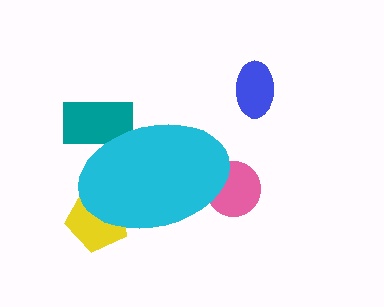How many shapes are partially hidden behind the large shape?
3 shapes are partially hidden.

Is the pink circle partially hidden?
Yes, the pink circle is partially hidden behind the cyan ellipse.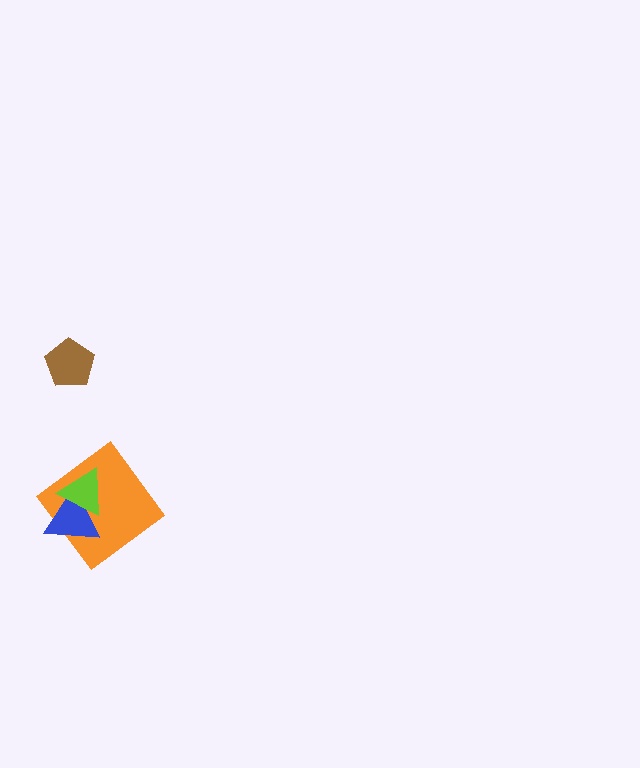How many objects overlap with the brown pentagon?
0 objects overlap with the brown pentagon.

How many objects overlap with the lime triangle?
2 objects overlap with the lime triangle.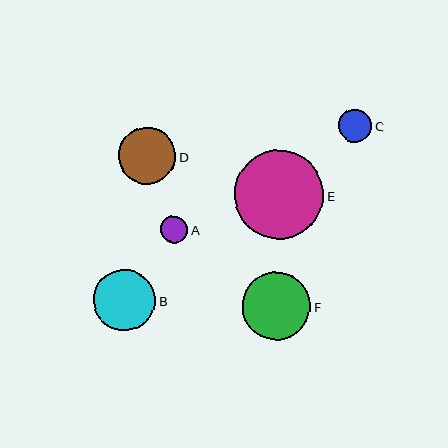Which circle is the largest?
Circle E is the largest with a size of approximately 89 pixels.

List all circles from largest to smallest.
From largest to smallest: E, F, B, D, C, A.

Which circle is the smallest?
Circle A is the smallest with a size of approximately 27 pixels.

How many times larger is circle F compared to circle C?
Circle F is approximately 2.0 times the size of circle C.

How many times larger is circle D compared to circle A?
Circle D is approximately 2.1 times the size of circle A.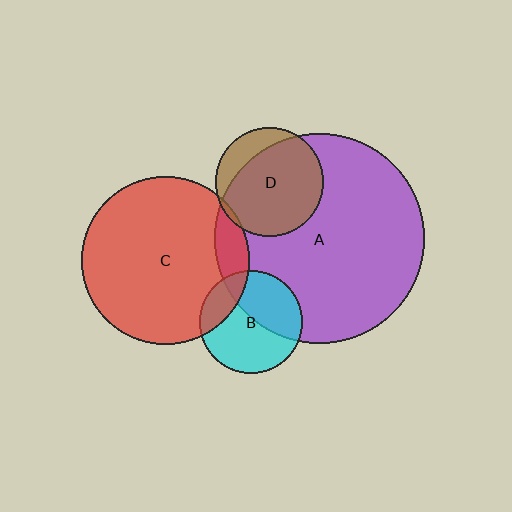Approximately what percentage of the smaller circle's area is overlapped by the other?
Approximately 20%.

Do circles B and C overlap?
Yes.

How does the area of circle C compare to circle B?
Approximately 2.6 times.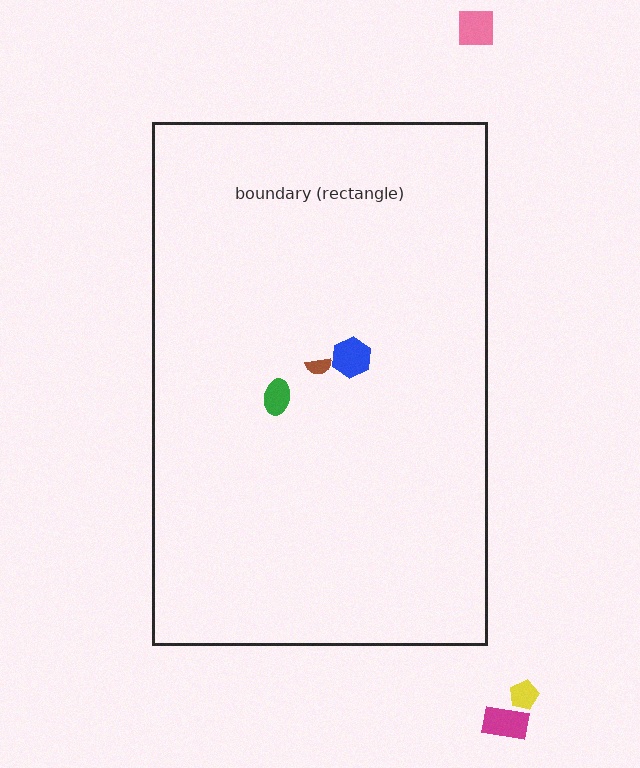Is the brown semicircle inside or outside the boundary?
Inside.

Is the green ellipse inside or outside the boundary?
Inside.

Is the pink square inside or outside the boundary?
Outside.